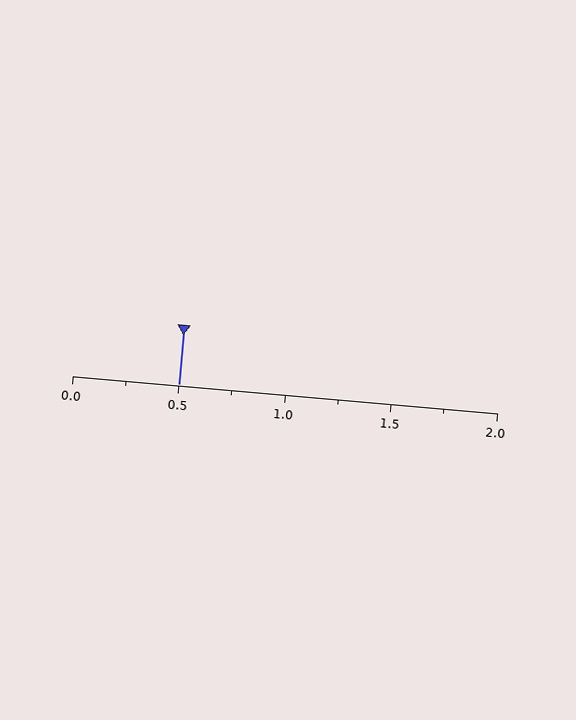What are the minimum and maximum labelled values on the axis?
The axis runs from 0.0 to 2.0.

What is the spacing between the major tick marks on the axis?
The major ticks are spaced 0.5 apart.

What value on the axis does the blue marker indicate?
The marker indicates approximately 0.5.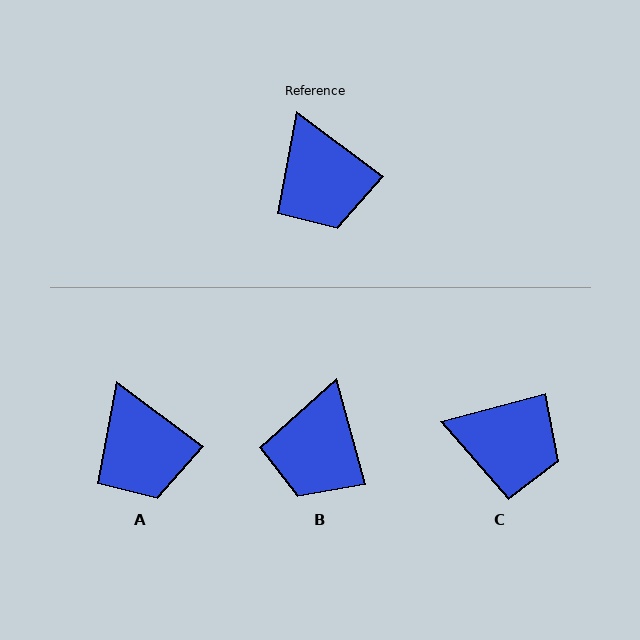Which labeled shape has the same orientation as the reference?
A.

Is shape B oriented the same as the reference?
No, it is off by about 38 degrees.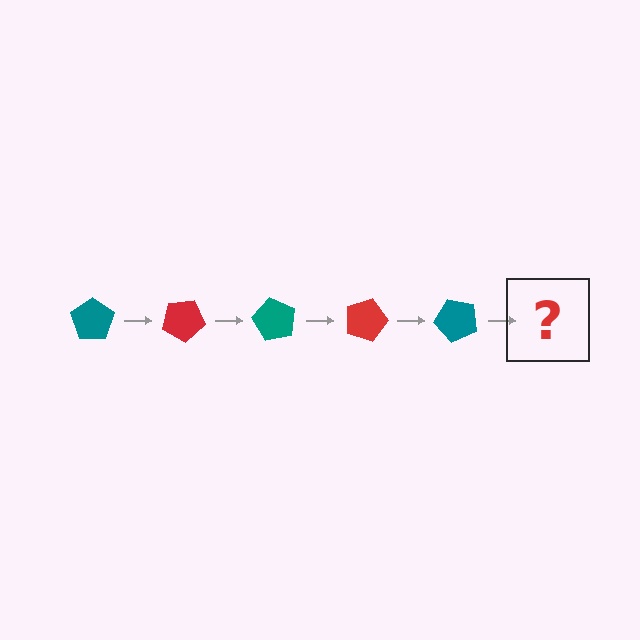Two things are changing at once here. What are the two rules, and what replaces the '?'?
The two rules are that it rotates 30 degrees each step and the color cycles through teal and red. The '?' should be a red pentagon, rotated 150 degrees from the start.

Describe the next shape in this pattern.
It should be a red pentagon, rotated 150 degrees from the start.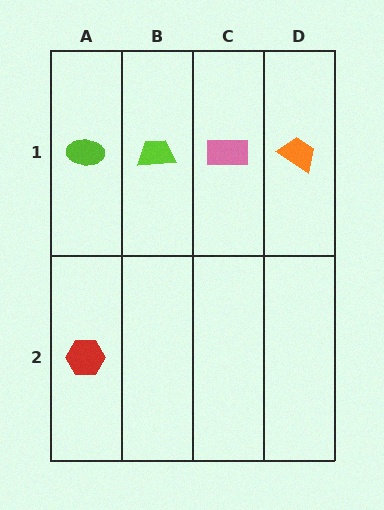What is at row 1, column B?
A lime trapezoid.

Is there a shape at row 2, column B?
No, that cell is empty.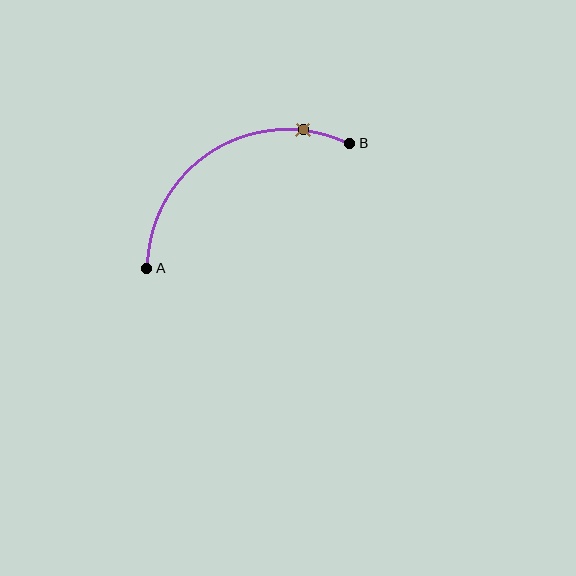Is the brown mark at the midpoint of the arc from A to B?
No. The brown mark lies on the arc but is closer to endpoint B. The arc midpoint would be at the point on the curve equidistant along the arc from both A and B.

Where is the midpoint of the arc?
The arc midpoint is the point on the curve farthest from the straight line joining A and B. It sits above that line.